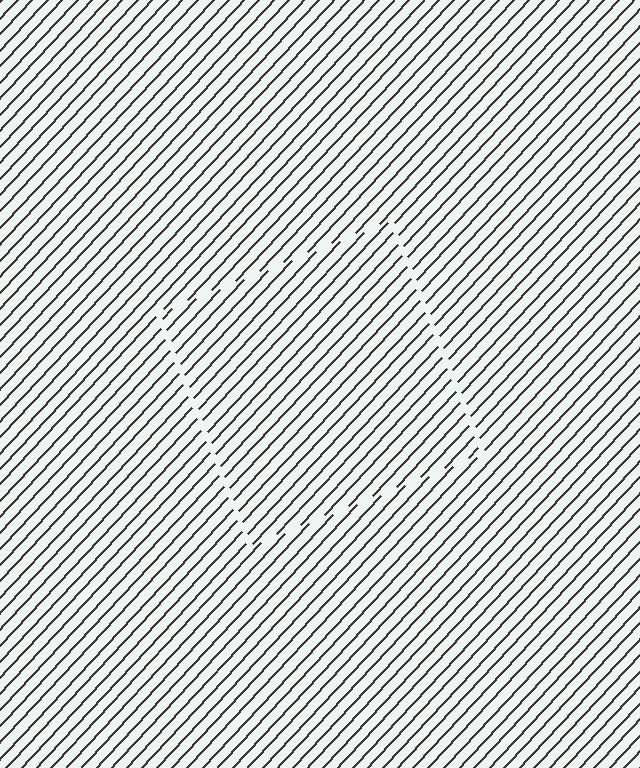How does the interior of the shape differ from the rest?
The interior of the shape contains the same grating, shifted by half a period — the contour is defined by the phase discontinuity where line-ends from the inner and outer gratings abut.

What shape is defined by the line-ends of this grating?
An illusory square. The interior of the shape contains the same grating, shifted by half a period — the contour is defined by the phase discontinuity where line-ends from the inner and outer gratings abut.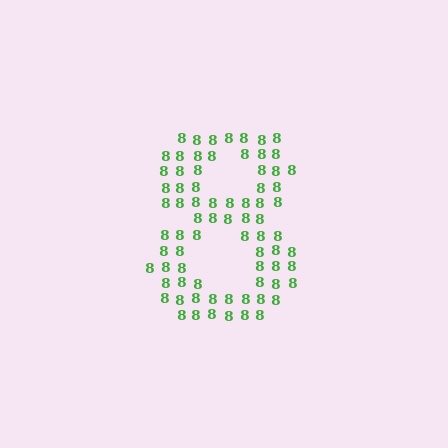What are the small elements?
The small elements are digit 8's.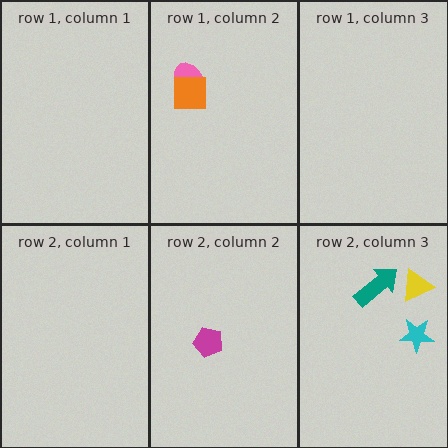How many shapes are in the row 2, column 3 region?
3.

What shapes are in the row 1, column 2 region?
The pink ellipse, the orange square.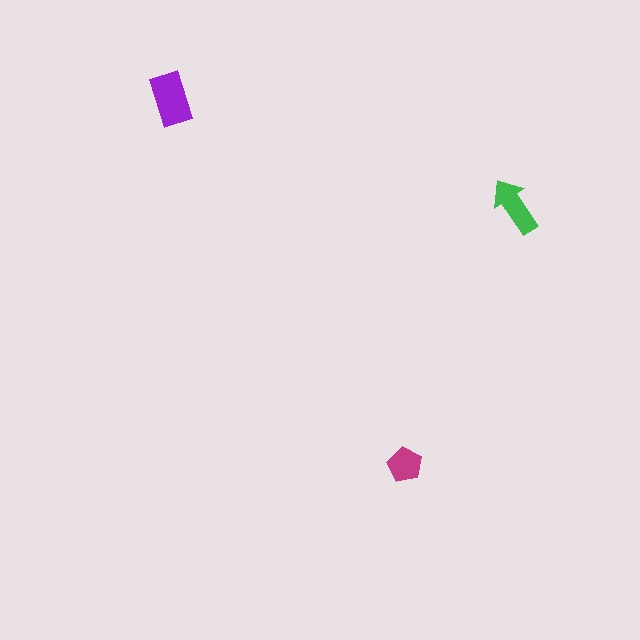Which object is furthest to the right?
The green arrow is rightmost.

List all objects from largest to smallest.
The purple rectangle, the green arrow, the magenta pentagon.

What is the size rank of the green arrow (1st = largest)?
2nd.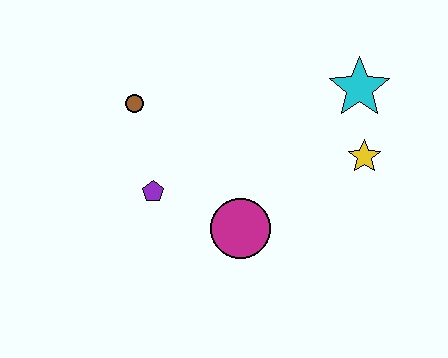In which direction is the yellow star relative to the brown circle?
The yellow star is to the right of the brown circle.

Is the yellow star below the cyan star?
Yes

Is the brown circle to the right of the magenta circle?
No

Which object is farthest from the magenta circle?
The cyan star is farthest from the magenta circle.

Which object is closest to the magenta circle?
The purple pentagon is closest to the magenta circle.